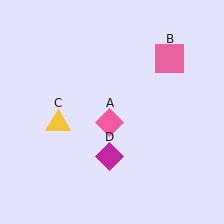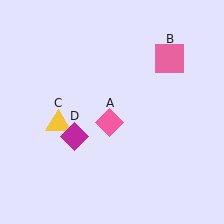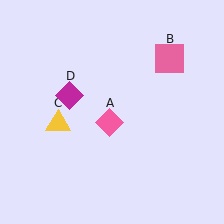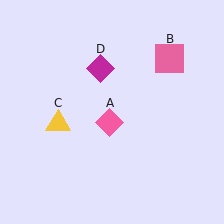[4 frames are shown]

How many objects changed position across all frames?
1 object changed position: magenta diamond (object D).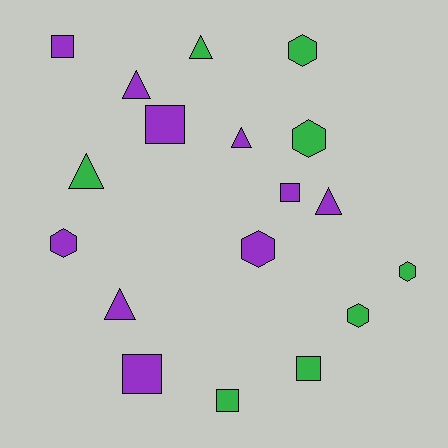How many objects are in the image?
There are 18 objects.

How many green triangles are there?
There are 2 green triangles.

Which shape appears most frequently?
Hexagon, with 6 objects.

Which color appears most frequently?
Purple, with 10 objects.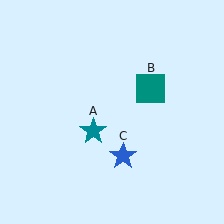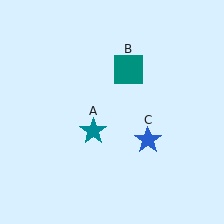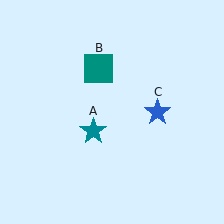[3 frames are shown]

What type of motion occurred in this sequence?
The teal square (object B), blue star (object C) rotated counterclockwise around the center of the scene.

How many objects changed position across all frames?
2 objects changed position: teal square (object B), blue star (object C).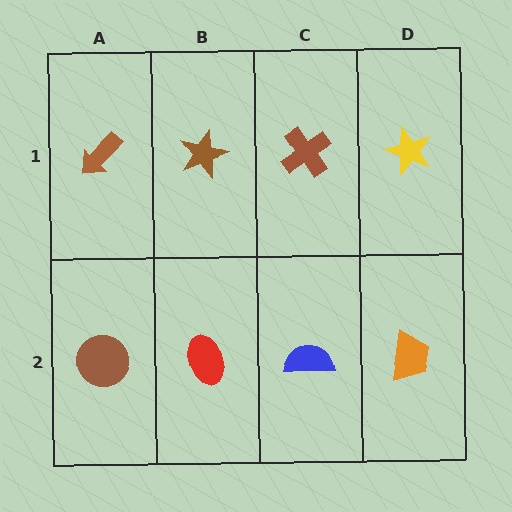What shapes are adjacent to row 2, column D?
A yellow star (row 1, column D), a blue semicircle (row 2, column C).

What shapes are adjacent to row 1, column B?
A red ellipse (row 2, column B), a brown arrow (row 1, column A), a brown cross (row 1, column C).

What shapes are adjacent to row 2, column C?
A brown cross (row 1, column C), a red ellipse (row 2, column B), an orange trapezoid (row 2, column D).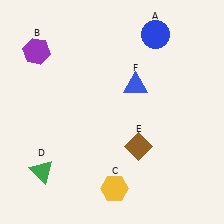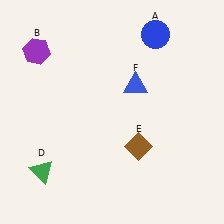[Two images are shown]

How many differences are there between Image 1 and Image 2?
There is 1 difference between the two images.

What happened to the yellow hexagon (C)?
The yellow hexagon (C) was removed in Image 2. It was in the bottom-right area of Image 1.